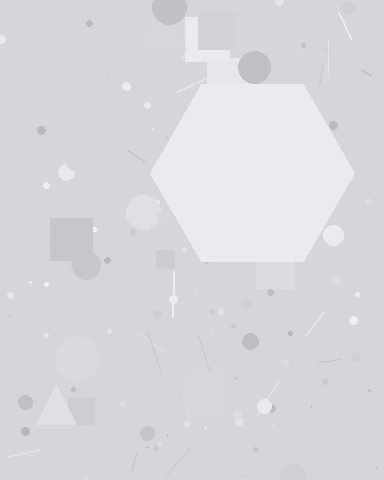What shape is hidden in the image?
A hexagon is hidden in the image.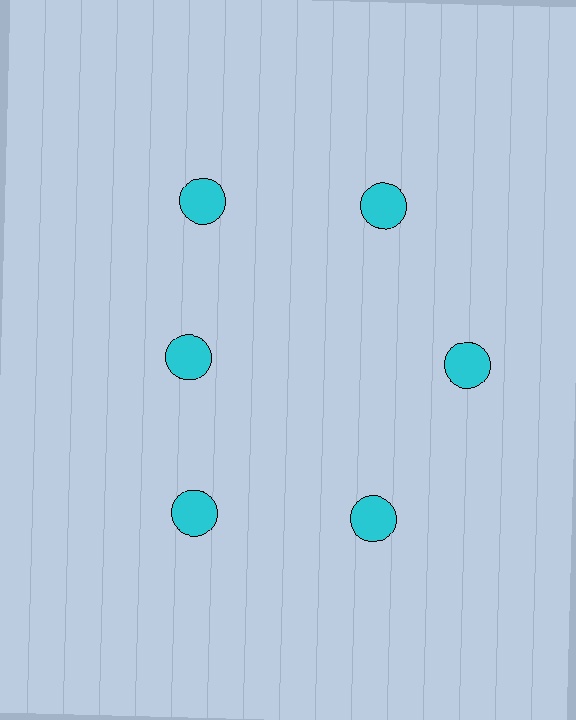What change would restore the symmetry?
The symmetry would be restored by moving it outward, back onto the ring so that all 6 circles sit at equal angles and equal distance from the center.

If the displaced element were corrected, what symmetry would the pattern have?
It would have 6-fold rotational symmetry — the pattern would map onto itself every 60 degrees.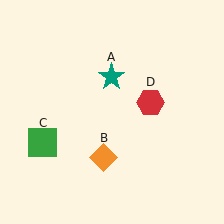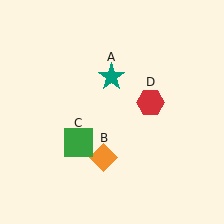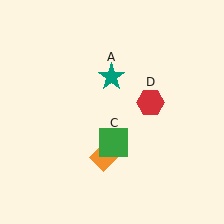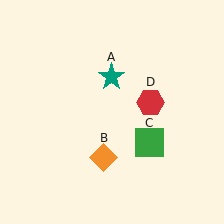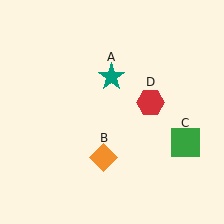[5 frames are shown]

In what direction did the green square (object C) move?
The green square (object C) moved right.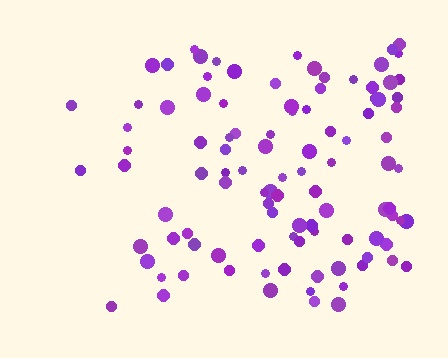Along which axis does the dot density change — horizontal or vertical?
Horizontal.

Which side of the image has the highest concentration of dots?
The right.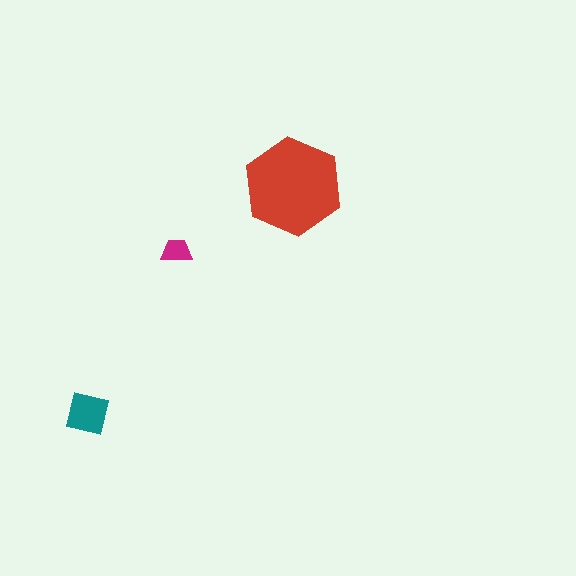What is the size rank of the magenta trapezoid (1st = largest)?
3rd.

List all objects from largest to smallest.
The red hexagon, the teal square, the magenta trapezoid.